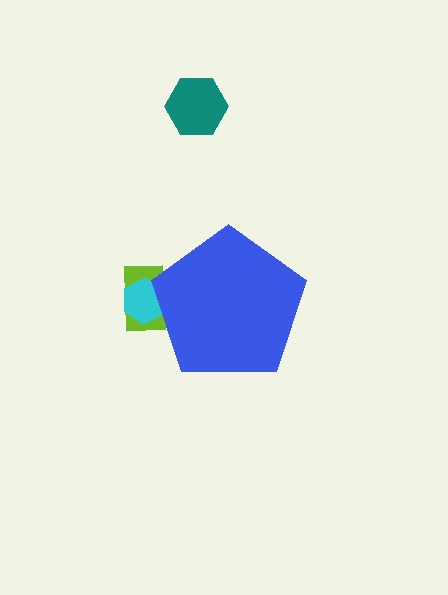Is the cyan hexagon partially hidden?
Yes, the cyan hexagon is partially hidden behind the blue pentagon.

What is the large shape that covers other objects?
A blue pentagon.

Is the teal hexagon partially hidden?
No, the teal hexagon is fully visible.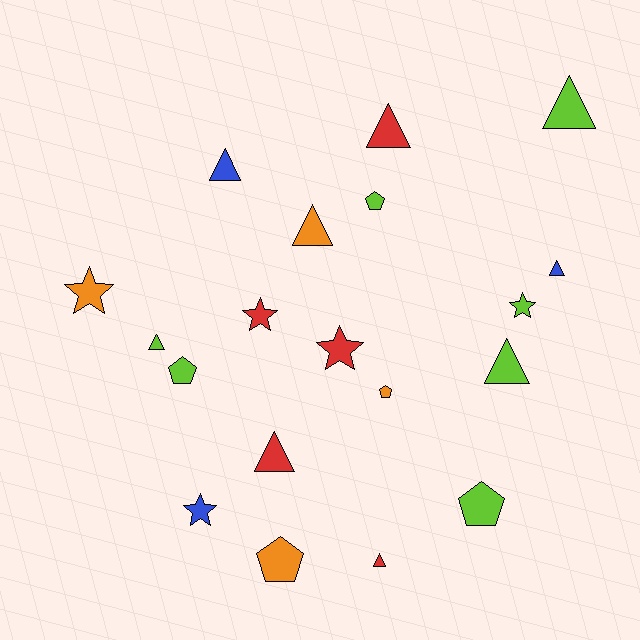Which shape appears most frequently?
Triangle, with 9 objects.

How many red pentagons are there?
There are no red pentagons.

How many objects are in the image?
There are 19 objects.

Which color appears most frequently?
Lime, with 7 objects.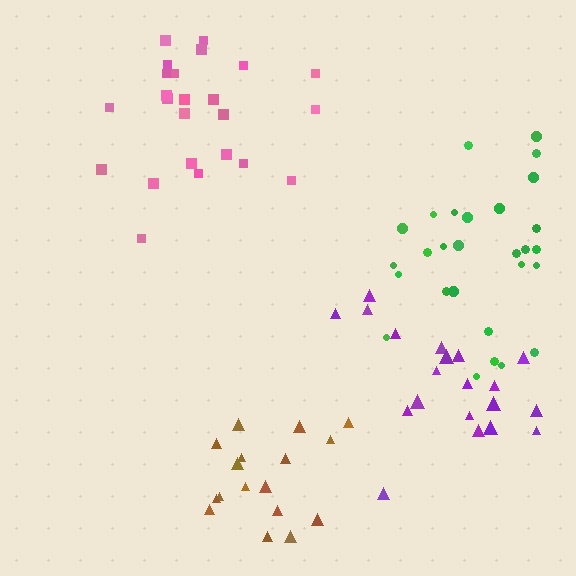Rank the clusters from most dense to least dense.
purple, brown, green, pink.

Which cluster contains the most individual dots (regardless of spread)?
Green (28).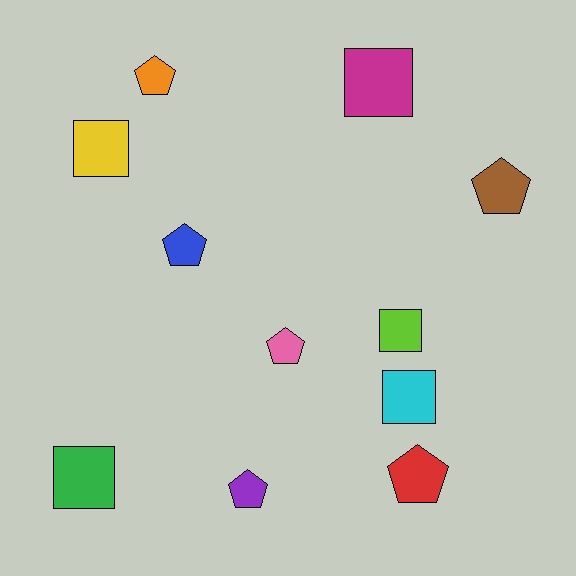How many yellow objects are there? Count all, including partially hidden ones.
There is 1 yellow object.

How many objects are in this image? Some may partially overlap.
There are 11 objects.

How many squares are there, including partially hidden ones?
There are 5 squares.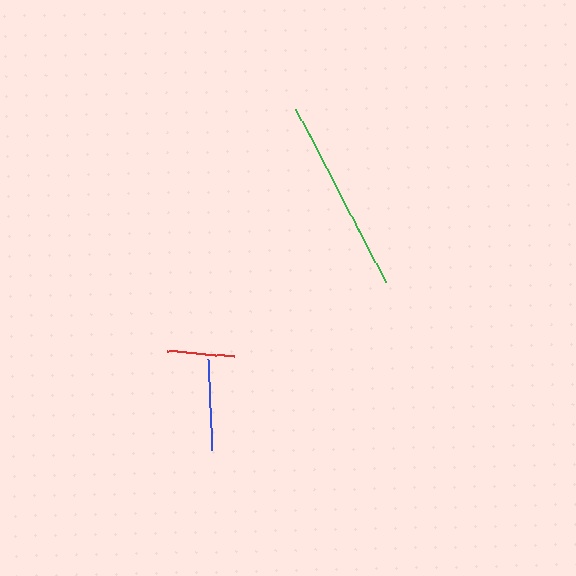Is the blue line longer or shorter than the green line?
The green line is longer than the blue line.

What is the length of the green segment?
The green segment is approximately 195 pixels long.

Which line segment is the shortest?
The red line is the shortest at approximately 68 pixels.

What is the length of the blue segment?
The blue segment is approximately 90 pixels long.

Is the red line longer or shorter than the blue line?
The blue line is longer than the red line.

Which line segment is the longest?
The green line is the longest at approximately 195 pixels.